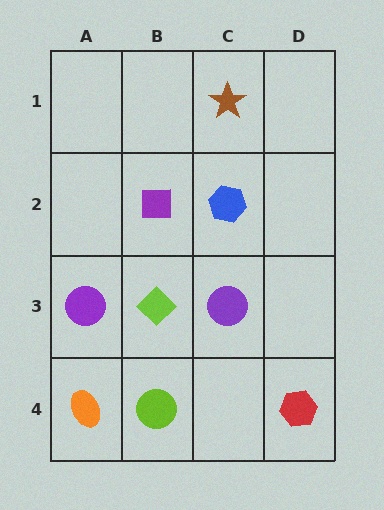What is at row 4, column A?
An orange ellipse.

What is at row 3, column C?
A purple circle.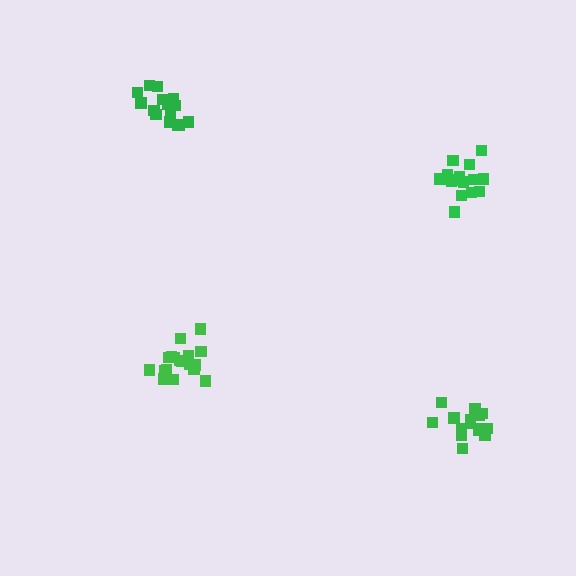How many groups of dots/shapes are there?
There are 4 groups.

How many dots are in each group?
Group 1: 15 dots, Group 2: 15 dots, Group 3: 15 dots, Group 4: 18 dots (63 total).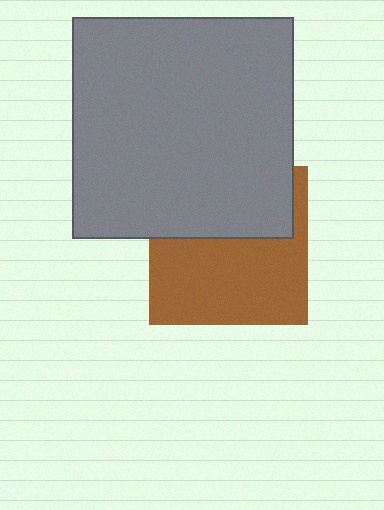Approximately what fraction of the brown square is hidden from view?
Roughly 42% of the brown square is hidden behind the gray square.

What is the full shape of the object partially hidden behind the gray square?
The partially hidden object is a brown square.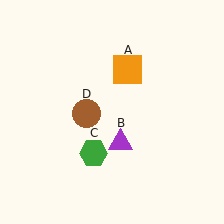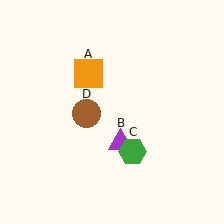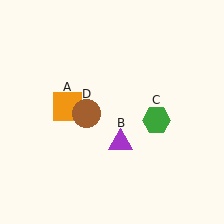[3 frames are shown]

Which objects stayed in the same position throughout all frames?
Purple triangle (object B) and brown circle (object D) remained stationary.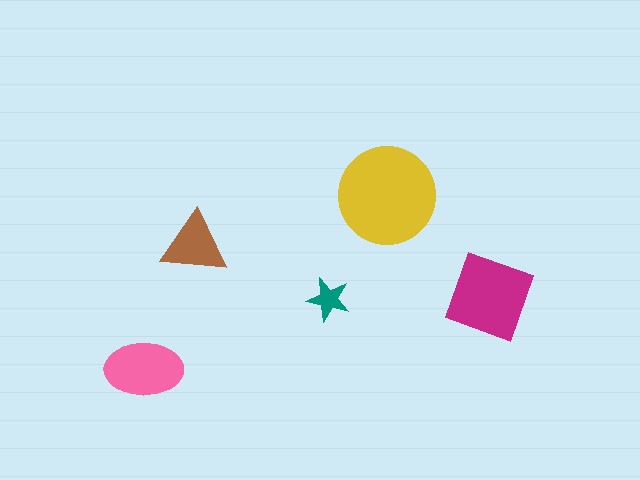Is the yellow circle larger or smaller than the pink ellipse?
Larger.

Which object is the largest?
The yellow circle.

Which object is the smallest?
The teal star.